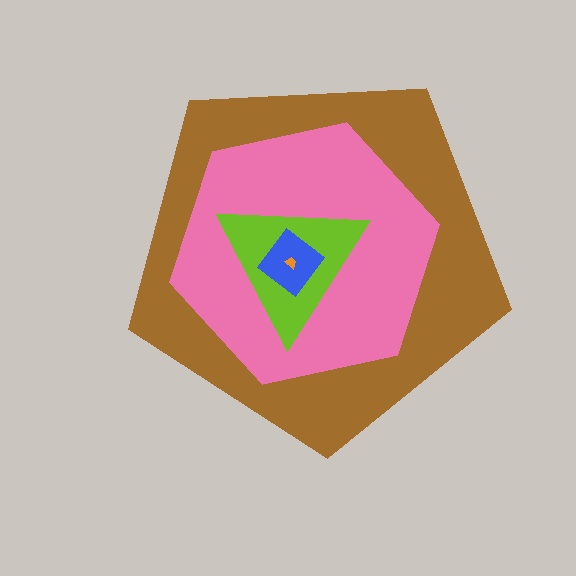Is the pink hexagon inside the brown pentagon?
Yes.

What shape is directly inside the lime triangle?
The blue diamond.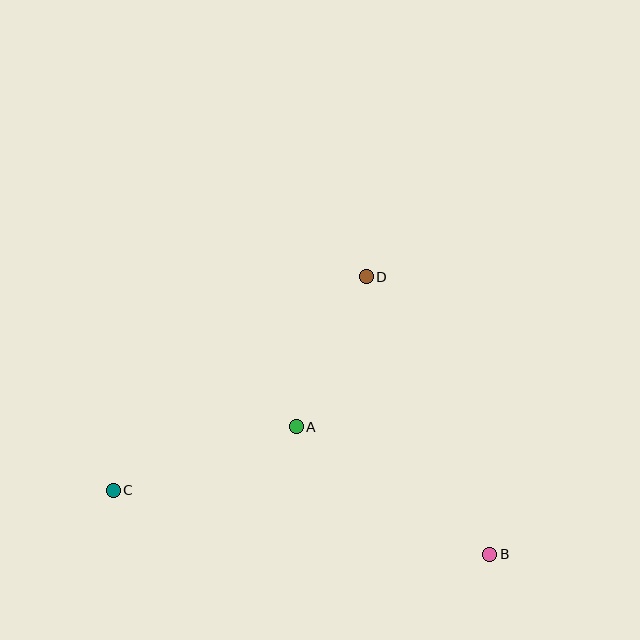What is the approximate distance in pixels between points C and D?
The distance between C and D is approximately 331 pixels.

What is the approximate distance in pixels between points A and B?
The distance between A and B is approximately 232 pixels.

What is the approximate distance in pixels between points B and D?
The distance between B and D is approximately 303 pixels.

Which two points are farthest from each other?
Points B and C are farthest from each other.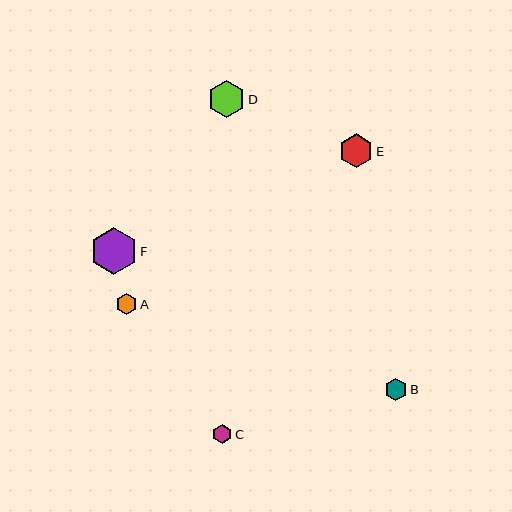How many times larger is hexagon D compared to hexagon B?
Hexagon D is approximately 1.7 times the size of hexagon B.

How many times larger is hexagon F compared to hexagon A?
Hexagon F is approximately 2.2 times the size of hexagon A.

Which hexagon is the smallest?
Hexagon C is the smallest with a size of approximately 19 pixels.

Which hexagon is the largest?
Hexagon F is the largest with a size of approximately 47 pixels.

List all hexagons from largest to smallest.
From largest to smallest: F, D, E, B, A, C.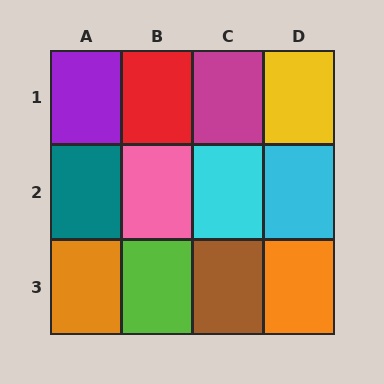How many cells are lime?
1 cell is lime.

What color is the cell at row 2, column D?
Cyan.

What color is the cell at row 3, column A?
Orange.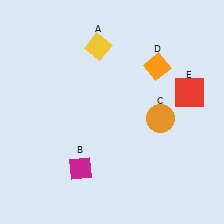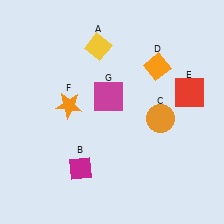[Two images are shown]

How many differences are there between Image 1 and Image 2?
There are 2 differences between the two images.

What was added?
An orange star (F), a magenta square (G) were added in Image 2.